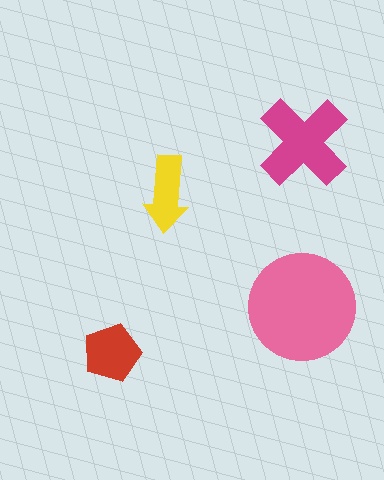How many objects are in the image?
There are 4 objects in the image.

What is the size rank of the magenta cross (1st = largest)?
2nd.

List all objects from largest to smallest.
The pink circle, the magenta cross, the red pentagon, the yellow arrow.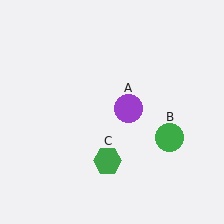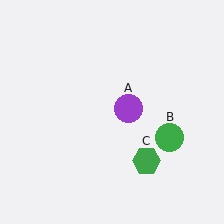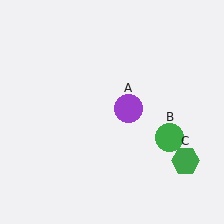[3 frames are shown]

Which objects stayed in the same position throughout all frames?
Purple circle (object A) and green circle (object B) remained stationary.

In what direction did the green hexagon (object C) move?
The green hexagon (object C) moved right.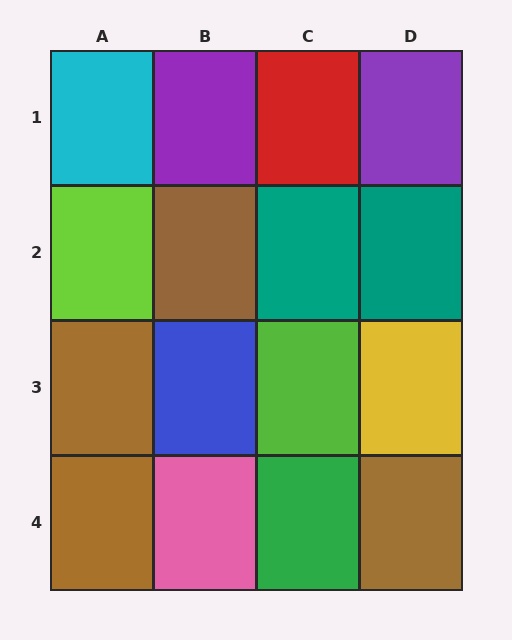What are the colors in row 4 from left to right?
Brown, pink, green, brown.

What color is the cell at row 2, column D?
Teal.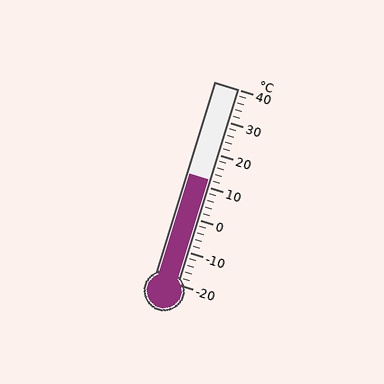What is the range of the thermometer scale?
The thermometer scale ranges from -20°C to 40°C.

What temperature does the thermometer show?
The thermometer shows approximately 12°C.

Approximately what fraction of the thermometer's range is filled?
The thermometer is filled to approximately 55% of its range.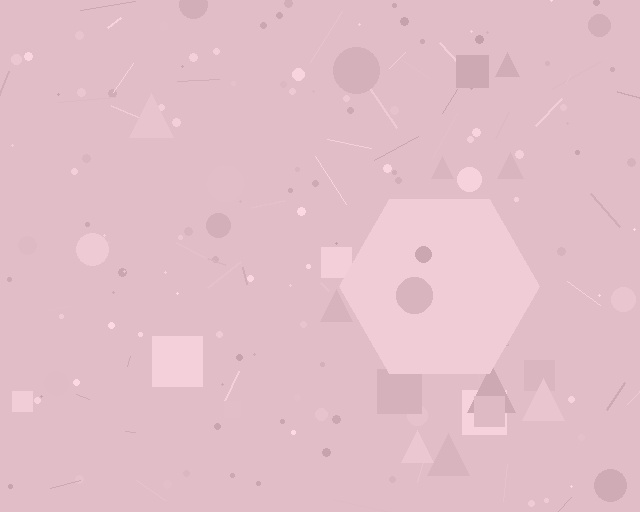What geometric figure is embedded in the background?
A hexagon is embedded in the background.